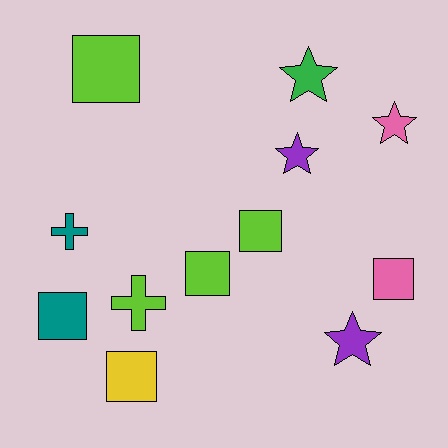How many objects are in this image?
There are 12 objects.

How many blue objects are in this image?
There are no blue objects.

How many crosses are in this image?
There are 2 crosses.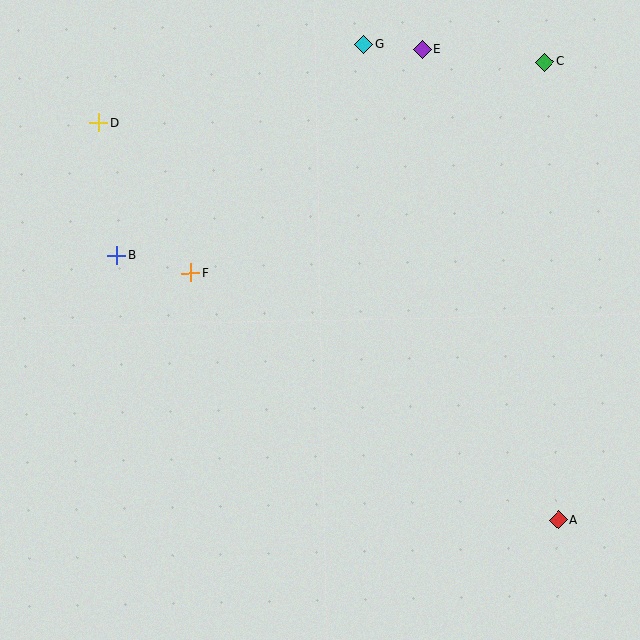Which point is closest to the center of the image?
Point F at (191, 273) is closest to the center.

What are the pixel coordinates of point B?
Point B is at (116, 255).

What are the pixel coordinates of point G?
Point G is at (364, 44).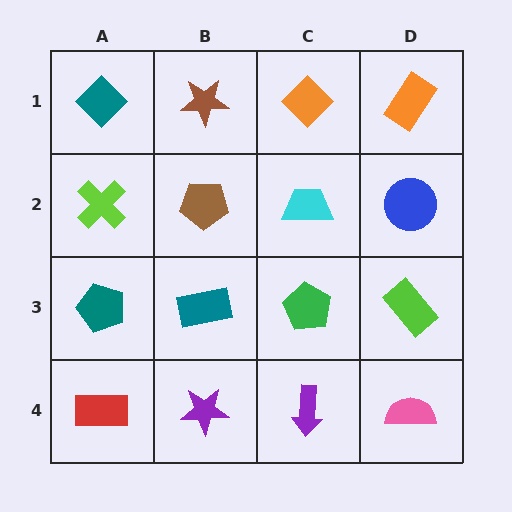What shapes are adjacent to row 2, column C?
An orange diamond (row 1, column C), a green pentagon (row 3, column C), a brown pentagon (row 2, column B), a blue circle (row 2, column D).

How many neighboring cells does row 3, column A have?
3.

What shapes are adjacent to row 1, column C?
A cyan trapezoid (row 2, column C), a brown star (row 1, column B), an orange rectangle (row 1, column D).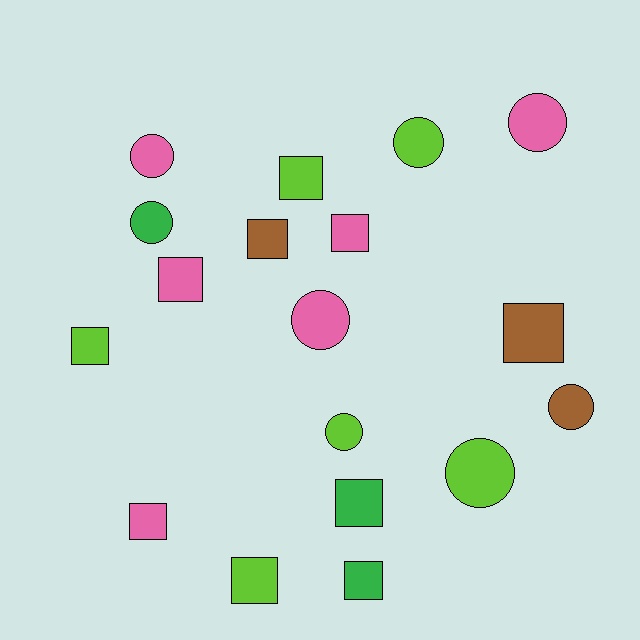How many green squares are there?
There are 2 green squares.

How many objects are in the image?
There are 18 objects.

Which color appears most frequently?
Pink, with 6 objects.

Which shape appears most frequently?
Square, with 10 objects.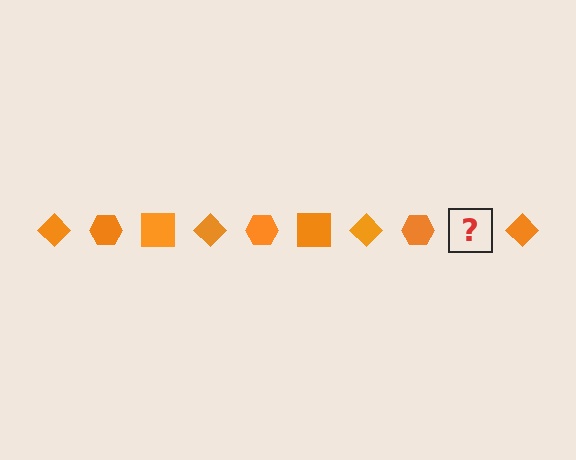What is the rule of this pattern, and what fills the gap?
The rule is that the pattern cycles through diamond, hexagon, square shapes in orange. The gap should be filled with an orange square.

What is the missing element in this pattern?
The missing element is an orange square.